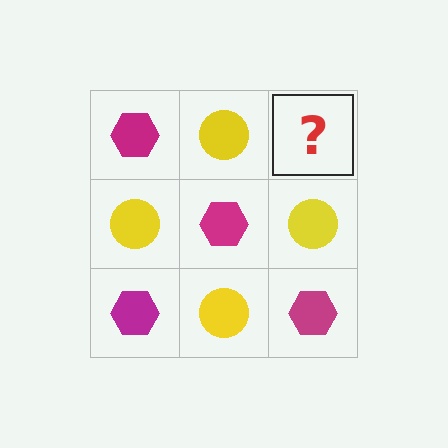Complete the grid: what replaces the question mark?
The question mark should be replaced with a magenta hexagon.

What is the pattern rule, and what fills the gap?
The rule is that it alternates magenta hexagon and yellow circle in a checkerboard pattern. The gap should be filled with a magenta hexagon.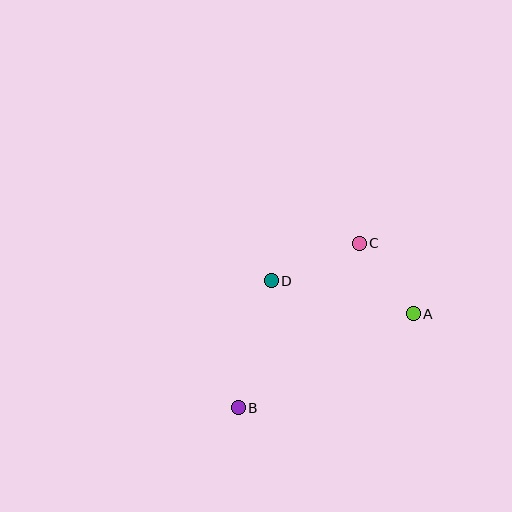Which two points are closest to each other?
Points A and C are closest to each other.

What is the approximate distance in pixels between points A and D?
The distance between A and D is approximately 146 pixels.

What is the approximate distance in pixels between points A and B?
The distance between A and B is approximately 199 pixels.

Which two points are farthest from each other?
Points B and C are farthest from each other.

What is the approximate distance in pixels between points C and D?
The distance between C and D is approximately 96 pixels.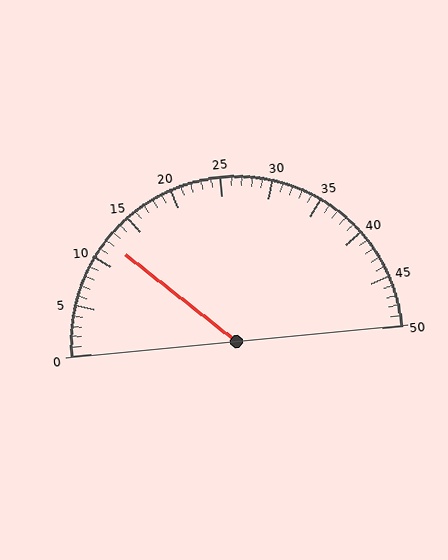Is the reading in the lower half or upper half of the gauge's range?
The reading is in the lower half of the range (0 to 50).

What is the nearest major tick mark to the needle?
The nearest major tick mark is 10.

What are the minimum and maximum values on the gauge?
The gauge ranges from 0 to 50.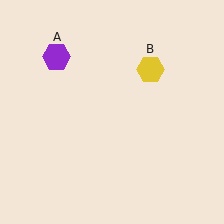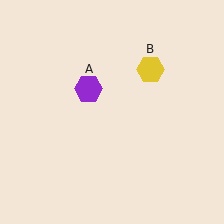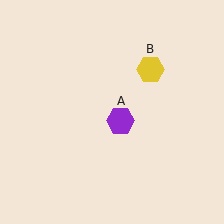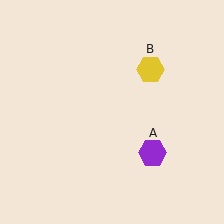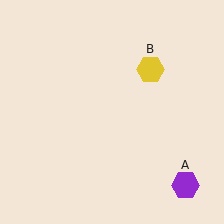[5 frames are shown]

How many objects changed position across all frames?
1 object changed position: purple hexagon (object A).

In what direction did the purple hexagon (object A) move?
The purple hexagon (object A) moved down and to the right.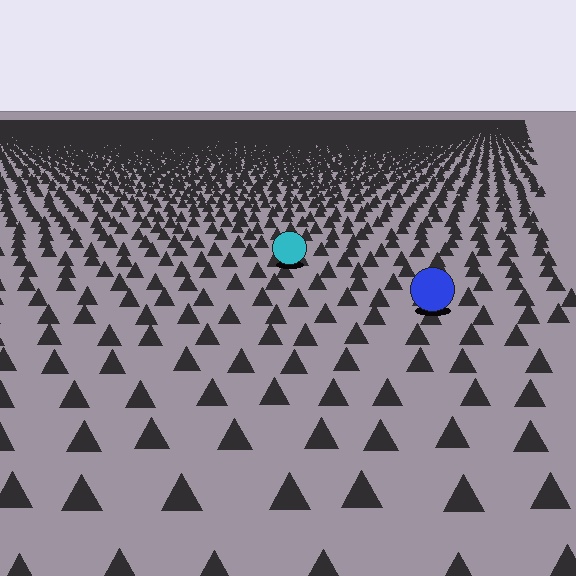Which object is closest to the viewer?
The blue circle is closest. The texture marks near it are larger and more spread out.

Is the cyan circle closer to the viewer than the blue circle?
No. The blue circle is closer — you can tell from the texture gradient: the ground texture is coarser near it.